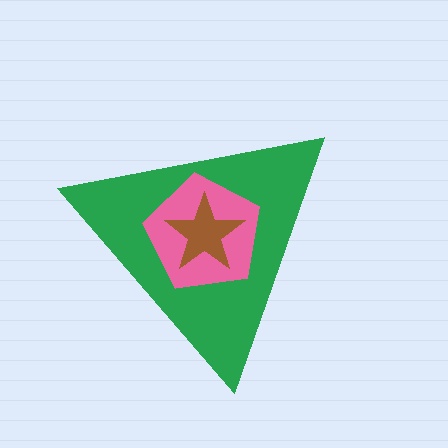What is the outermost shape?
The green triangle.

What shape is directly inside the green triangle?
The pink pentagon.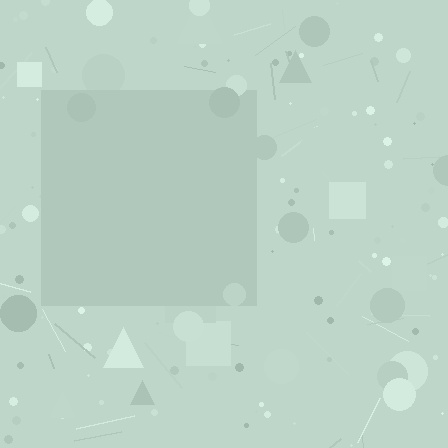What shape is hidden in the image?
A square is hidden in the image.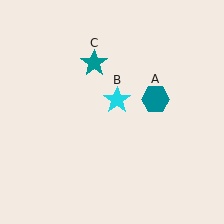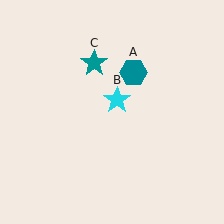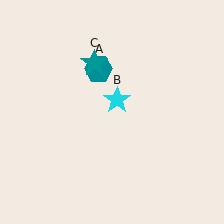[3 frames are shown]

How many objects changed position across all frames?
1 object changed position: teal hexagon (object A).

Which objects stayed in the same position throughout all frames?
Cyan star (object B) and teal star (object C) remained stationary.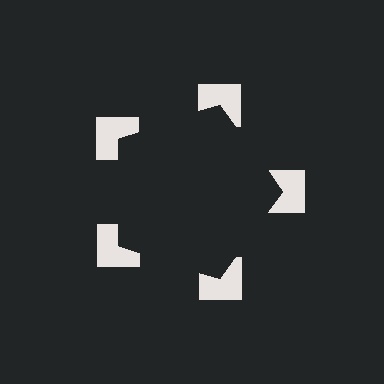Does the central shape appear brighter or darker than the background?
It typically appears slightly darker than the background, even though no actual brightness change is drawn.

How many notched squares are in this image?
There are 5 — one at each vertex of the illusory pentagon.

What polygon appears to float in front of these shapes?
An illusory pentagon — its edges are inferred from the aligned wedge cuts in the notched squares, not physically drawn.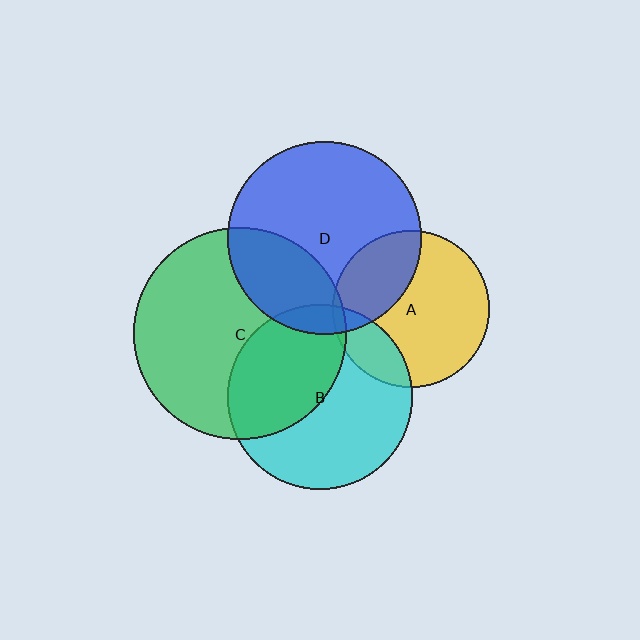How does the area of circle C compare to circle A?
Approximately 1.8 times.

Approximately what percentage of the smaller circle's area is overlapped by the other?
Approximately 30%.